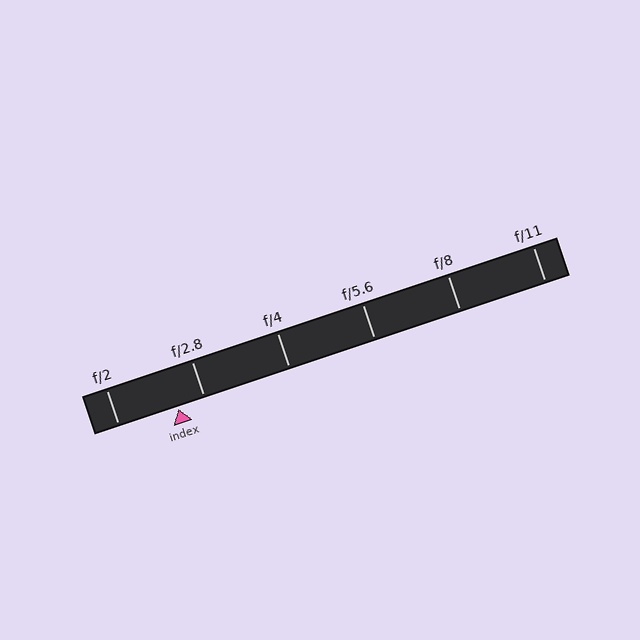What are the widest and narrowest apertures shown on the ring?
The widest aperture shown is f/2 and the narrowest is f/11.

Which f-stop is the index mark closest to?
The index mark is closest to f/2.8.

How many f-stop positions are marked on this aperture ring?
There are 6 f-stop positions marked.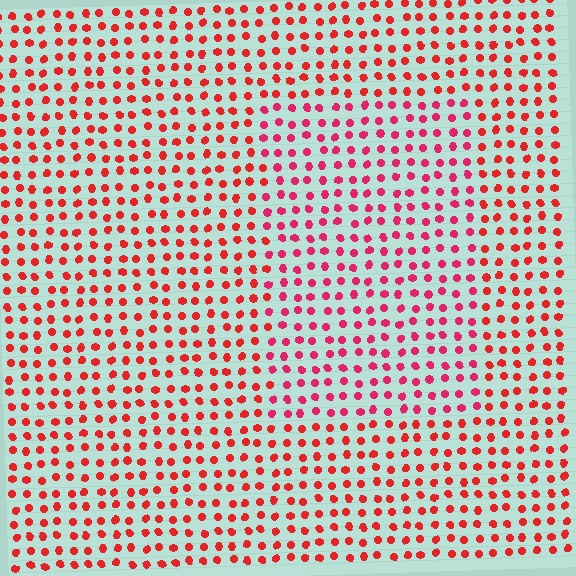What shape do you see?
I see a rectangle.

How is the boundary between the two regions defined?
The boundary is defined purely by a slight shift in hue (about 22 degrees). Spacing, size, and orientation are identical on both sides.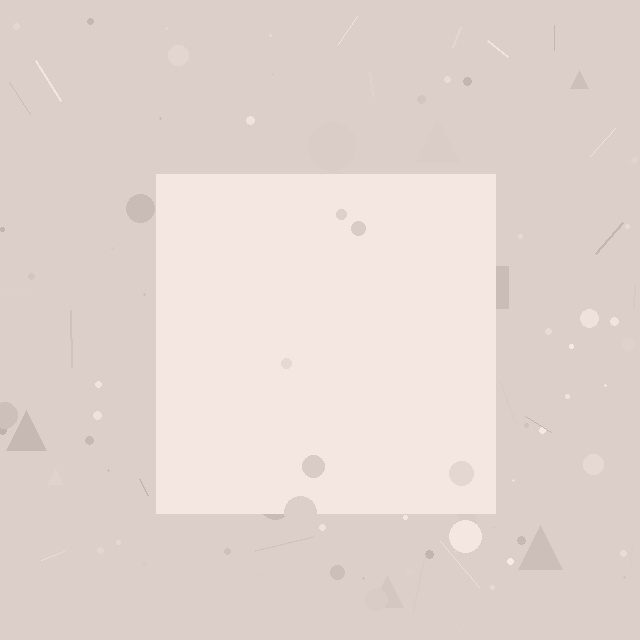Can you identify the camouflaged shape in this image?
The camouflaged shape is a square.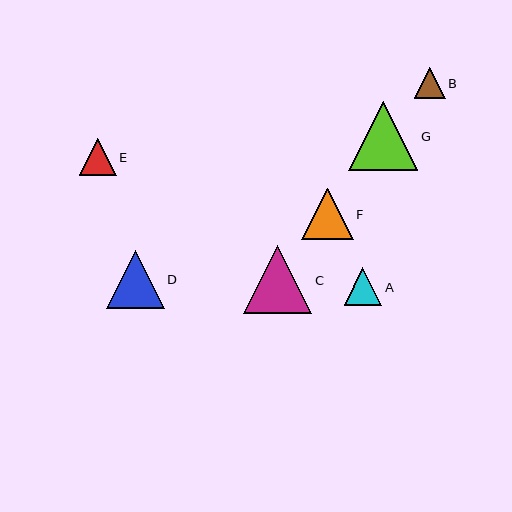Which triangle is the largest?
Triangle G is the largest with a size of approximately 69 pixels.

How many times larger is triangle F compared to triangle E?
Triangle F is approximately 1.4 times the size of triangle E.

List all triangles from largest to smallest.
From largest to smallest: G, C, D, F, A, E, B.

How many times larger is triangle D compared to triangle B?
Triangle D is approximately 1.9 times the size of triangle B.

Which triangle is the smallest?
Triangle B is the smallest with a size of approximately 31 pixels.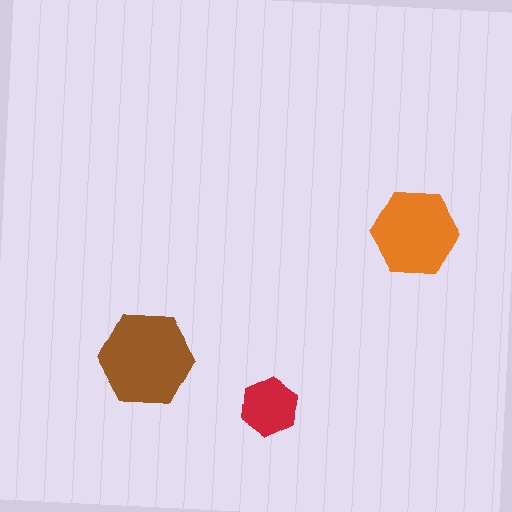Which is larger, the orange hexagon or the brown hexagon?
The brown one.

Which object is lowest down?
The red hexagon is bottommost.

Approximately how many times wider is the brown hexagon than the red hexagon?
About 1.5 times wider.